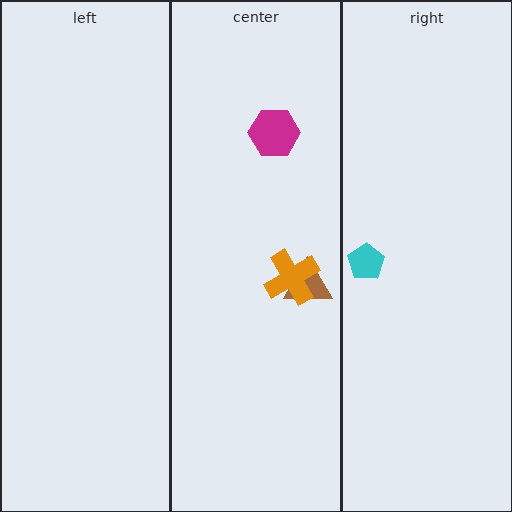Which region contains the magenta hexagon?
The center region.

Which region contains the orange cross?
The center region.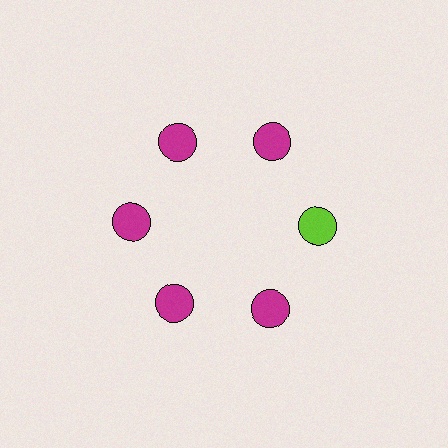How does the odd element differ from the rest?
It has a different color: lime instead of magenta.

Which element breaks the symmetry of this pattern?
The lime circle at roughly the 3 o'clock position breaks the symmetry. All other shapes are magenta circles.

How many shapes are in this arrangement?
There are 6 shapes arranged in a ring pattern.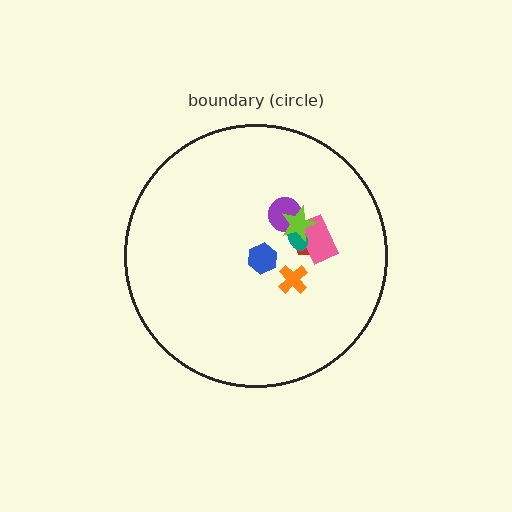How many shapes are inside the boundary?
7 inside, 0 outside.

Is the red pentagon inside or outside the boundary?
Inside.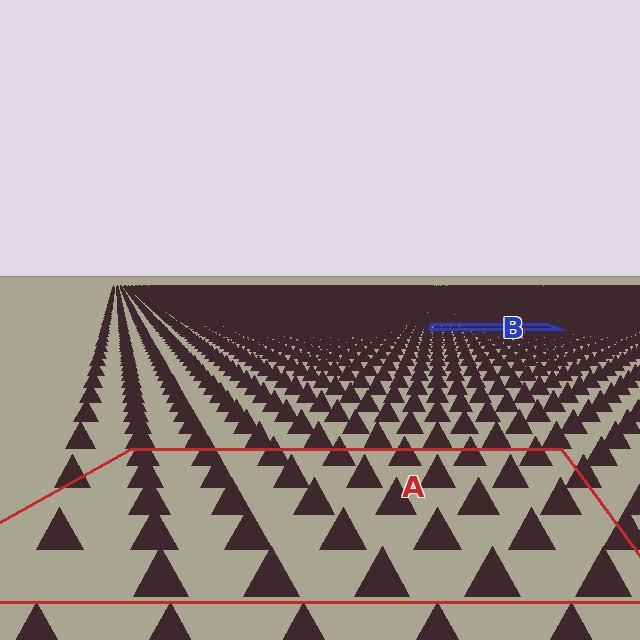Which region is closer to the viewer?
Region A is closer. The texture elements there are larger and more spread out.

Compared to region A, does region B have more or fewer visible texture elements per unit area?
Region B has more texture elements per unit area — they are packed more densely because it is farther away.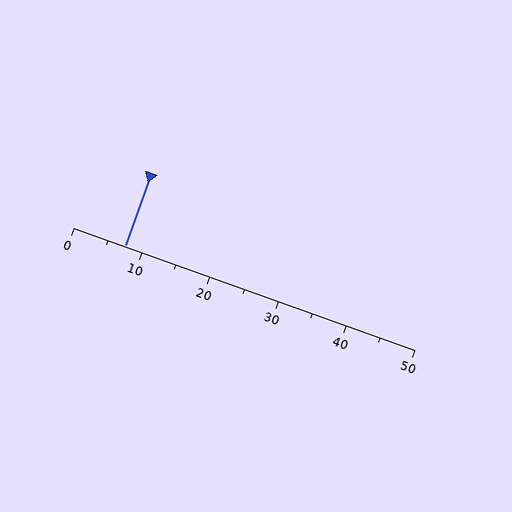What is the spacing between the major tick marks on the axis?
The major ticks are spaced 10 apart.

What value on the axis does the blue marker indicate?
The marker indicates approximately 7.5.